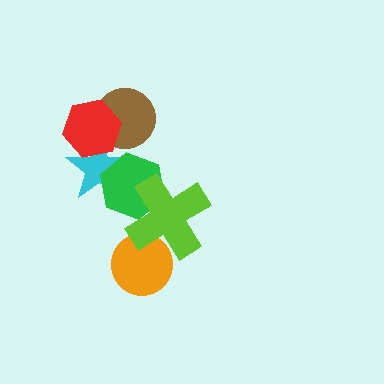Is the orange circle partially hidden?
Yes, it is partially covered by another shape.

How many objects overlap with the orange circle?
1 object overlaps with the orange circle.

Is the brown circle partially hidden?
Yes, it is partially covered by another shape.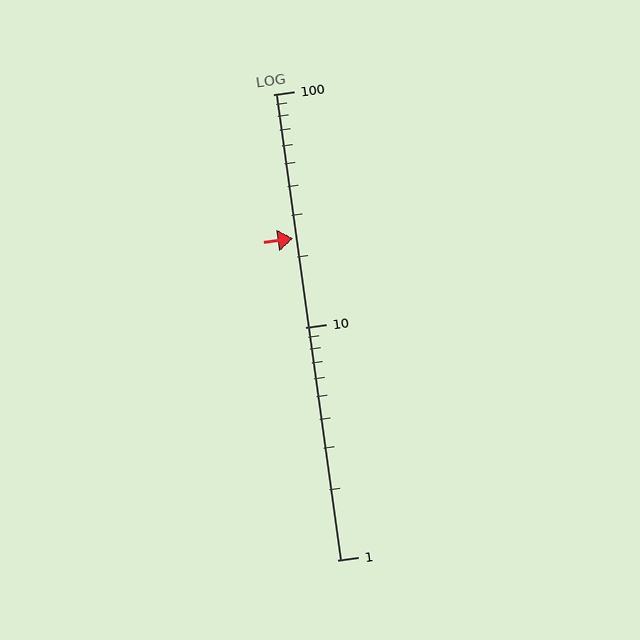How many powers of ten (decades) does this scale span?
The scale spans 2 decades, from 1 to 100.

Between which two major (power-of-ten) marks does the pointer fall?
The pointer is between 10 and 100.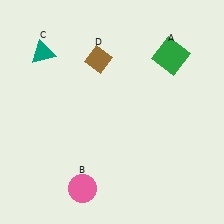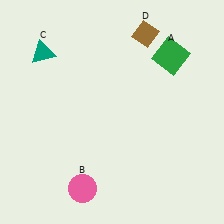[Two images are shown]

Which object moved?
The brown diamond (D) moved right.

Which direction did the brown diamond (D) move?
The brown diamond (D) moved right.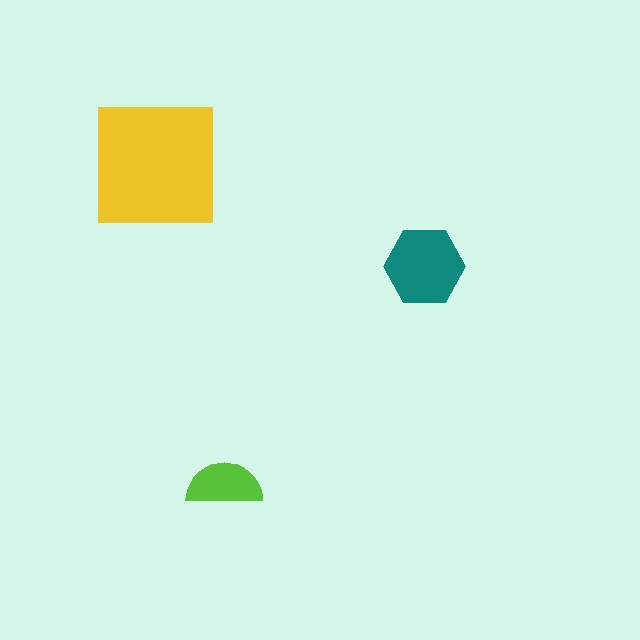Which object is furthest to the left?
The yellow square is leftmost.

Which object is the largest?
The yellow square.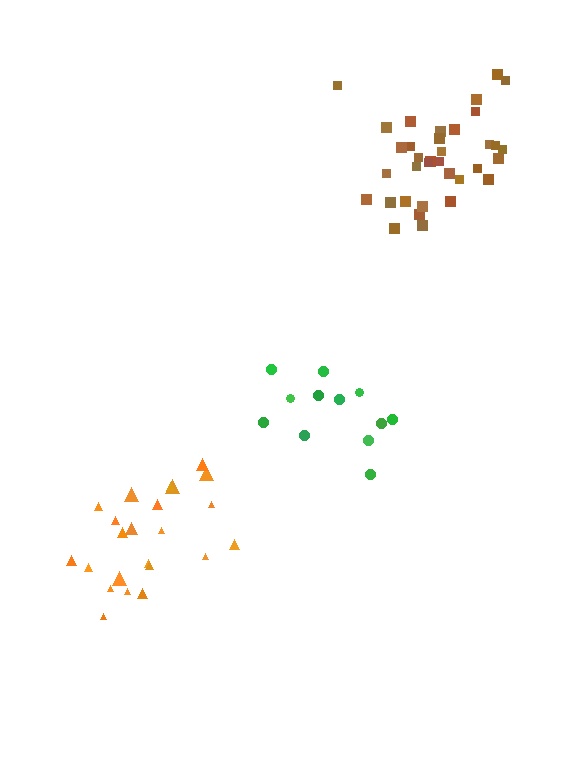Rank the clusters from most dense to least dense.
brown, orange, green.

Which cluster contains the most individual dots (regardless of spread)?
Brown (35).